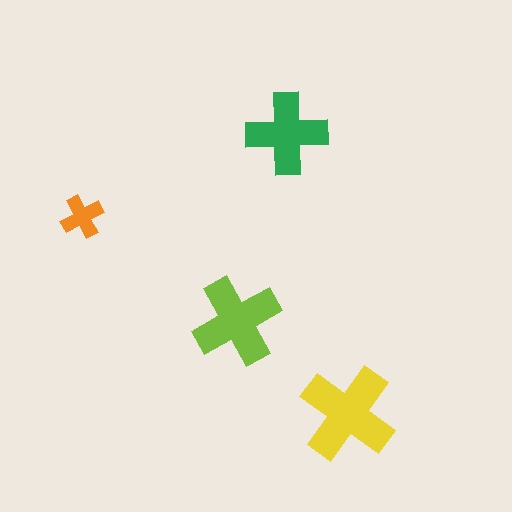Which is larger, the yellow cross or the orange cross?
The yellow one.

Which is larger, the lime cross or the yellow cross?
The yellow one.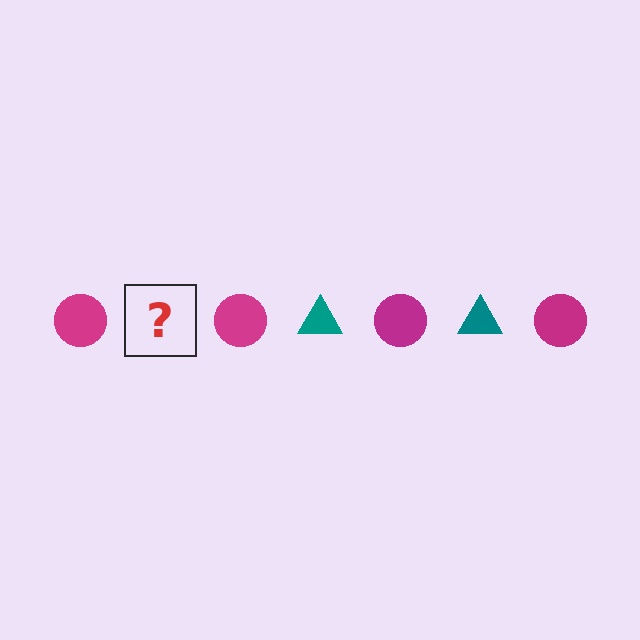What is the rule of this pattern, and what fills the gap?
The rule is that the pattern alternates between magenta circle and teal triangle. The gap should be filled with a teal triangle.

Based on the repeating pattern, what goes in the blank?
The blank should be a teal triangle.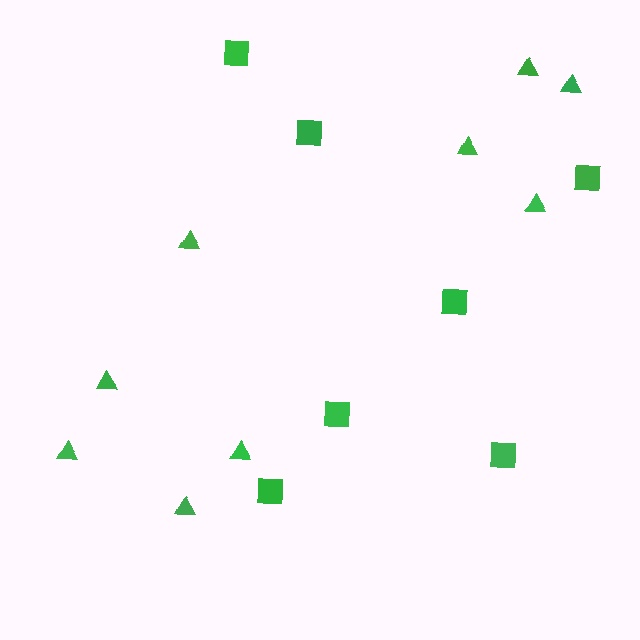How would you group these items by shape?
There are 2 groups: one group of squares (7) and one group of triangles (9).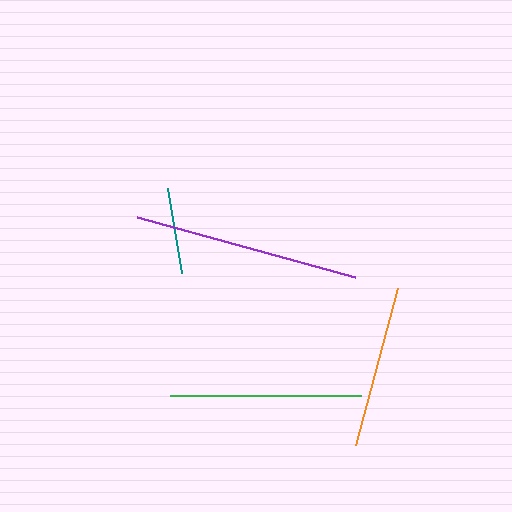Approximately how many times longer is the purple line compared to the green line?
The purple line is approximately 1.2 times the length of the green line.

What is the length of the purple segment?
The purple segment is approximately 227 pixels long.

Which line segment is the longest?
The purple line is the longest at approximately 227 pixels.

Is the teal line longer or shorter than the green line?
The green line is longer than the teal line.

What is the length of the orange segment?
The orange segment is approximately 162 pixels long.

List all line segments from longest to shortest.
From longest to shortest: purple, green, orange, teal.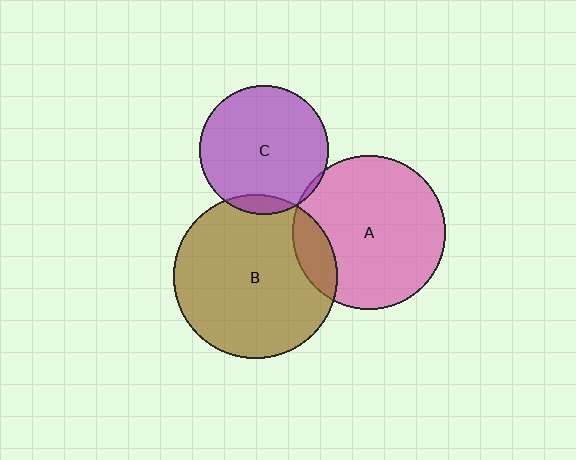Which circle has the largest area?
Circle B (brown).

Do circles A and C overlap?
Yes.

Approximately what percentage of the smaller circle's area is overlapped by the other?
Approximately 5%.